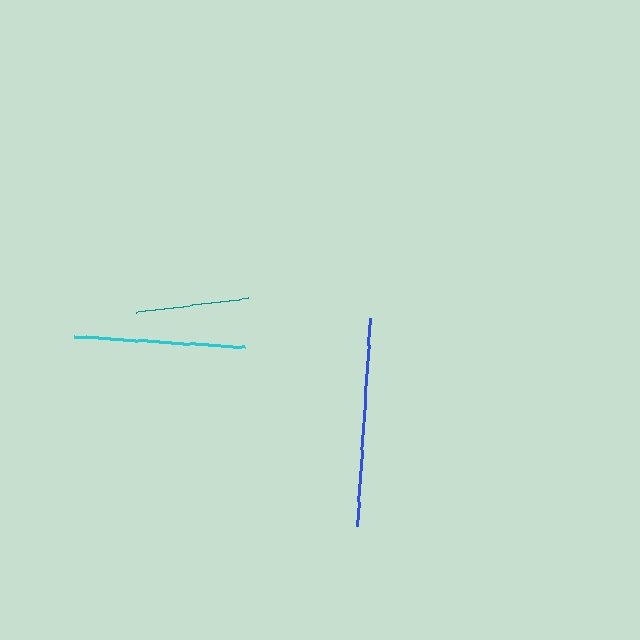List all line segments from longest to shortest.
From longest to shortest: blue, cyan, teal.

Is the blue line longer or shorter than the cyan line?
The blue line is longer than the cyan line.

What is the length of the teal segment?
The teal segment is approximately 112 pixels long.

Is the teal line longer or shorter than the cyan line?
The cyan line is longer than the teal line.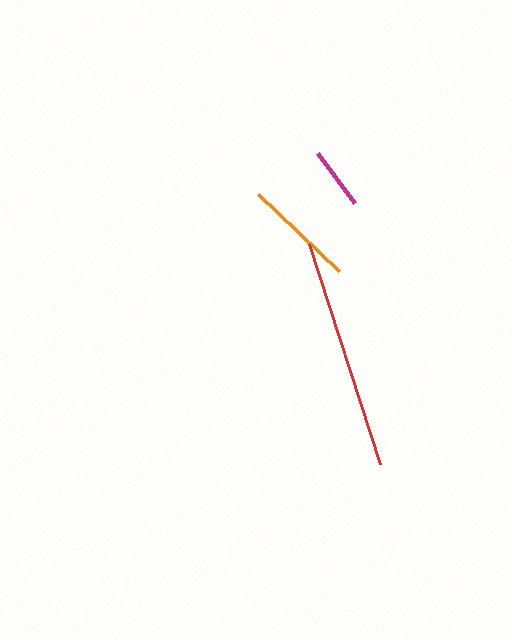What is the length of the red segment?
The red segment is approximately 231 pixels long.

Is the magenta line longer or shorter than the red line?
The red line is longer than the magenta line.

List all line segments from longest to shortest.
From longest to shortest: red, orange, magenta.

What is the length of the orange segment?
The orange segment is approximately 112 pixels long.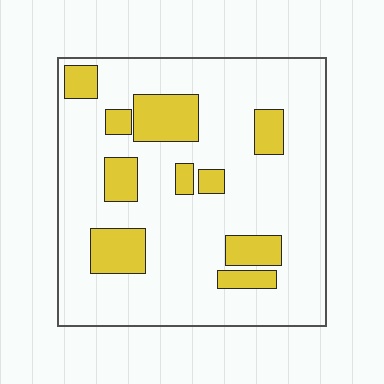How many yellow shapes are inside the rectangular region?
10.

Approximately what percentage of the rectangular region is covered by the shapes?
Approximately 20%.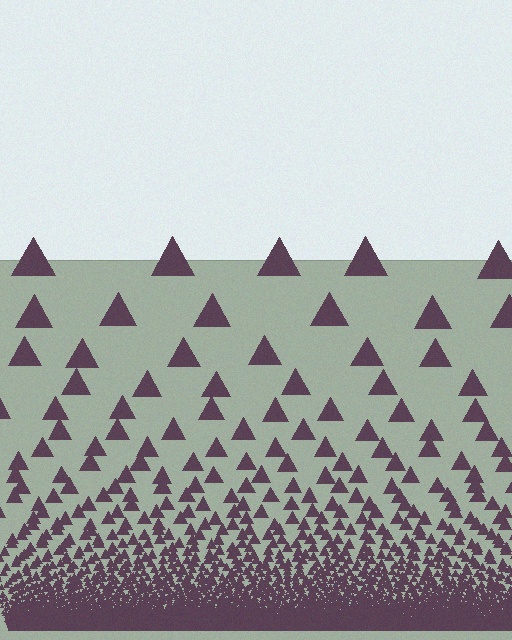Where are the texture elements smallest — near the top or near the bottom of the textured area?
Near the bottom.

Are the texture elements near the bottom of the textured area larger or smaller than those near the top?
Smaller. The gradient is inverted — elements near the bottom are smaller and denser.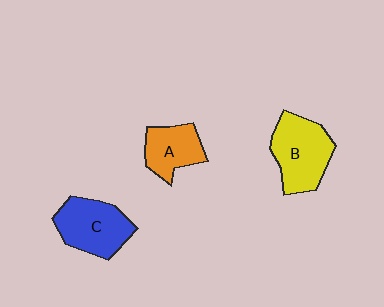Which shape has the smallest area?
Shape A (orange).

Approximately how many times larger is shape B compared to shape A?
Approximately 1.5 times.